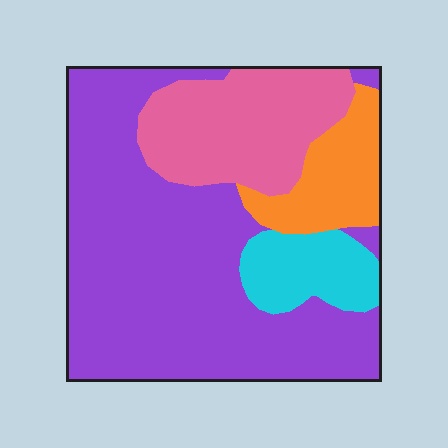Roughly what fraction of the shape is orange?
Orange takes up about one eighth (1/8) of the shape.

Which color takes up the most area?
Purple, at roughly 60%.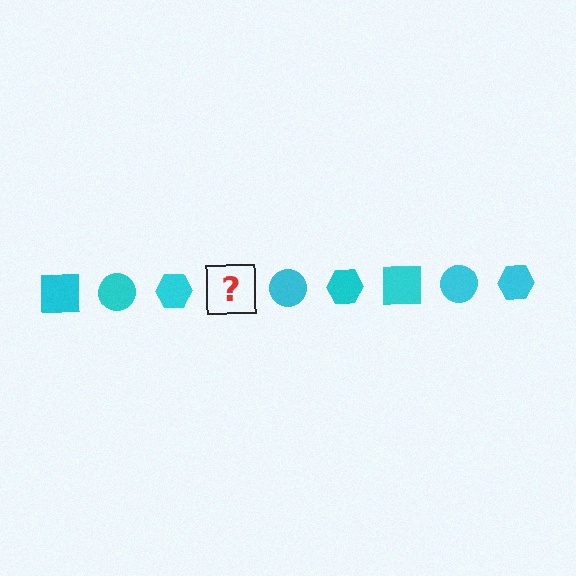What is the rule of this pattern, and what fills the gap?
The rule is that the pattern cycles through square, circle, hexagon shapes in cyan. The gap should be filled with a cyan square.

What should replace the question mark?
The question mark should be replaced with a cyan square.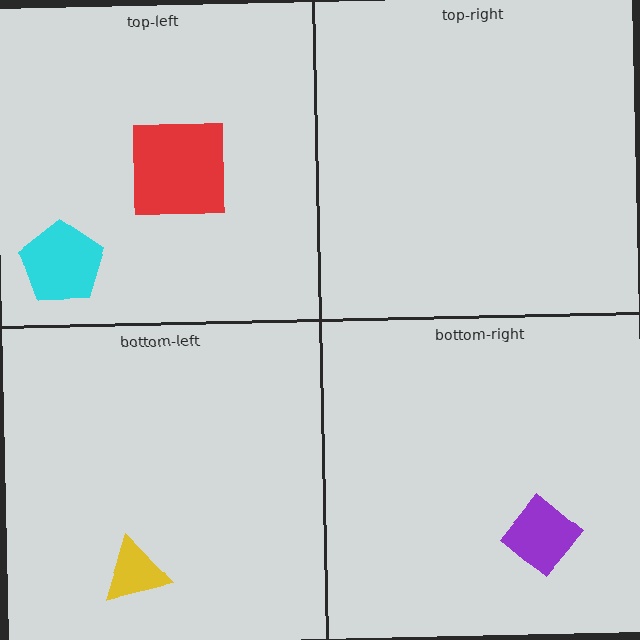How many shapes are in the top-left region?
2.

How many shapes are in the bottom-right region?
1.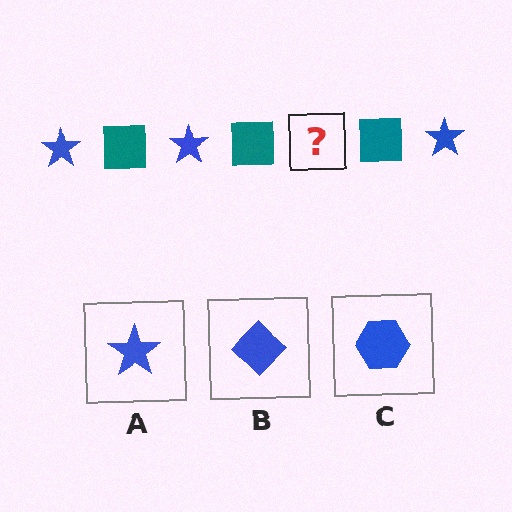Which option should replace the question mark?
Option A.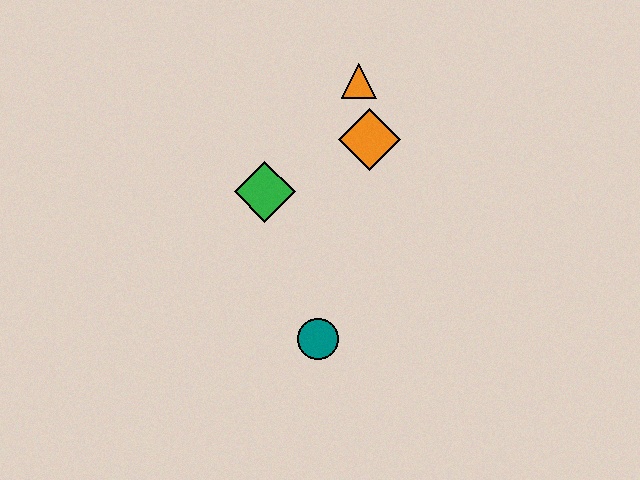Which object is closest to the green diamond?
The orange diamond is closest to the green diamond.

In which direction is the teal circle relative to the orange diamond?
The teal circle is below the orange diamond.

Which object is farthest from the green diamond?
The teal circle is farthest from the green diamond.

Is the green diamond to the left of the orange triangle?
Yes